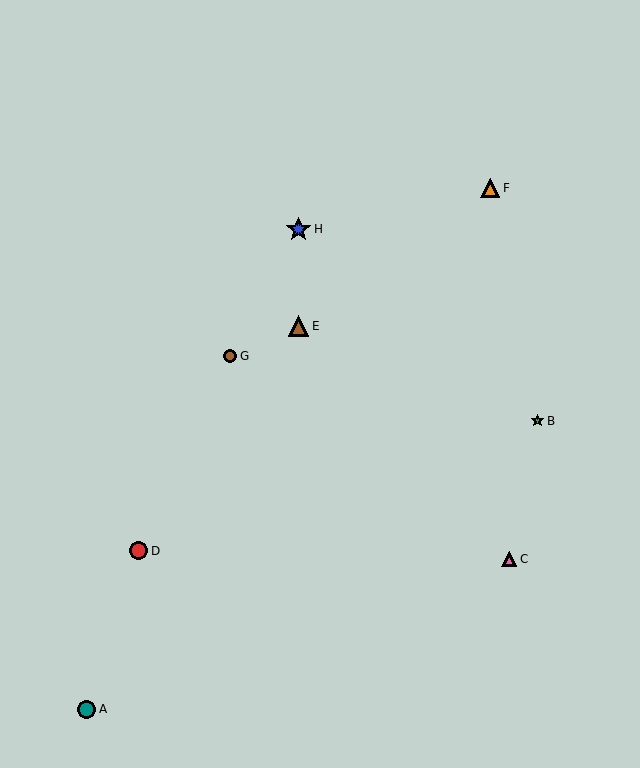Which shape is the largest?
The blue star (labeled H) is the largest.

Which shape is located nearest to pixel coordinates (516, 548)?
The pink triangle (labeled C) at (509, 559) is nearest to that location.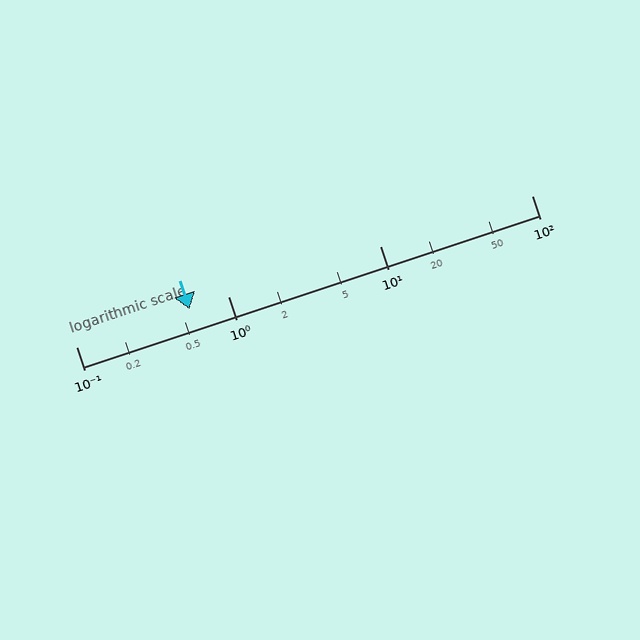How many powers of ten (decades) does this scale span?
The scale spans 3 decades, from 0.1 to 100.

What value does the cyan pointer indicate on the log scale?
The pointer indicates approximately 0.56.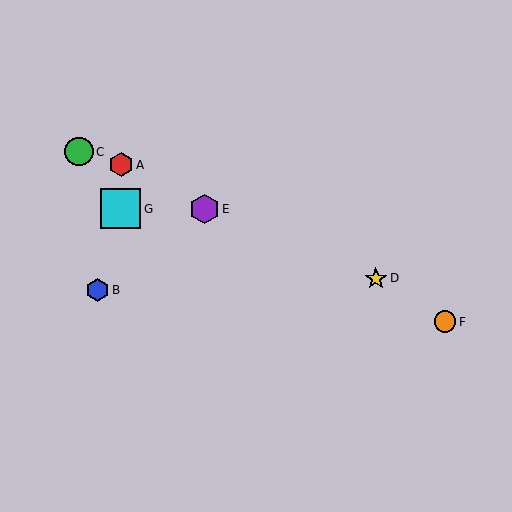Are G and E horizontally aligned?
Yes, both are at y≈209.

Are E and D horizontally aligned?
No, E is at y≈209 and D is at y≈279.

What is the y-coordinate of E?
Object E is at y≈209.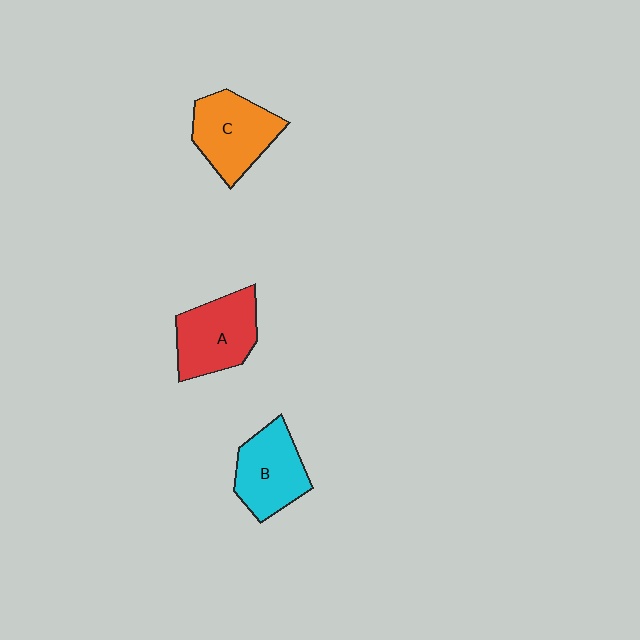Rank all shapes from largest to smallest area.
From largest to smallest: A (red), C (orange), B (cyan).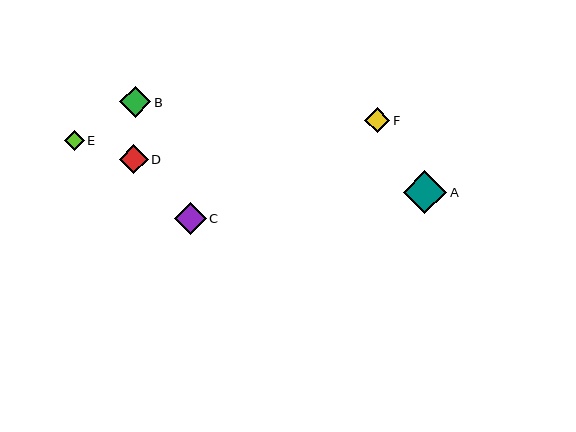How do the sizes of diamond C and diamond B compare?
Diamond C and diamond B are approximately the same size.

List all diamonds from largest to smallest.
From largest to smallest: A, C, B, D, F, E.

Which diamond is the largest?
Diamond A is the largest with a size of approximately 43 pixels.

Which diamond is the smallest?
Diamond E is the smallest with a size of approximately 20 pixels.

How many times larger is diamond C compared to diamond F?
Diamond C is approximately 1.3 times the size of diamond F.